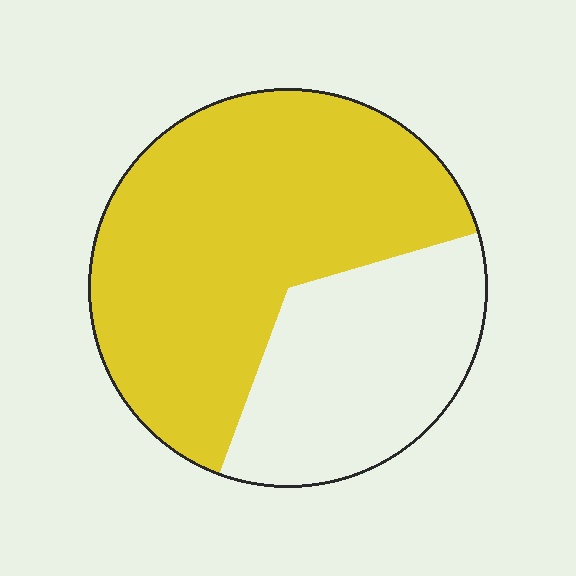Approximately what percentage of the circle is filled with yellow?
Approximately 65%.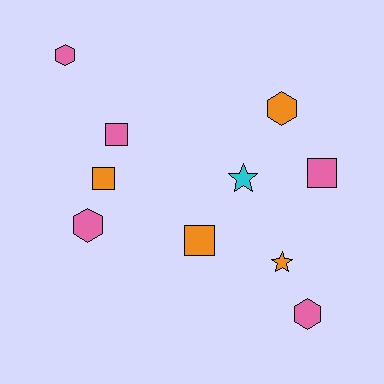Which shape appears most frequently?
Hexagon, with 4 objects.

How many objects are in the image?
There are 10 objects.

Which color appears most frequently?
Pink, with 5 objects.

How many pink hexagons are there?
There are 3 pink hexagons.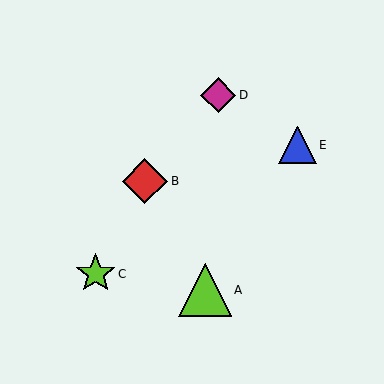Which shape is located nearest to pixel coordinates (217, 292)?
The lime triangle (labeled A) at (205, 290) is nearest to that location.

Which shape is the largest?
The lime triangle (labeled A) is the largest.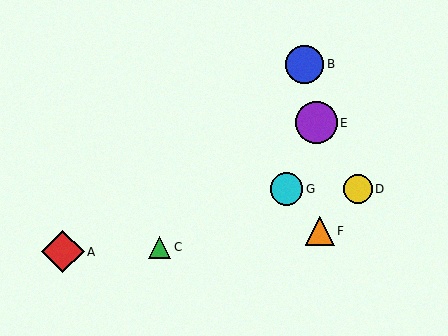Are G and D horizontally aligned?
Yes, both are at y≈189.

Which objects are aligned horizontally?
Objects D, G are aligned horizontally.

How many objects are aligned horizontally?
2 objects (D, G) are aligned horizontally.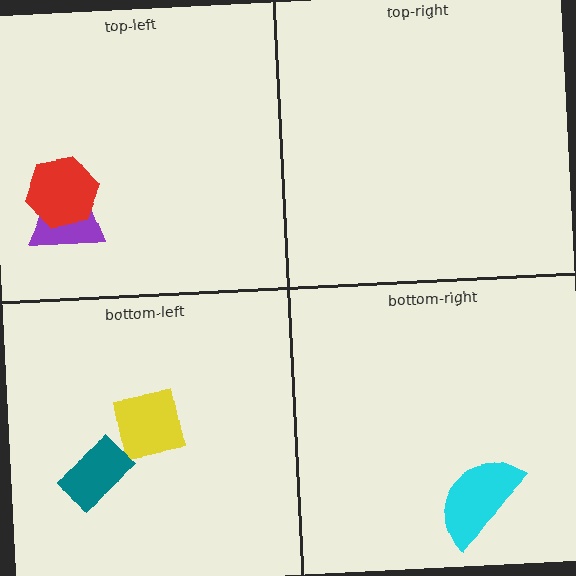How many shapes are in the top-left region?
2.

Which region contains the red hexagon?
The top-left region.